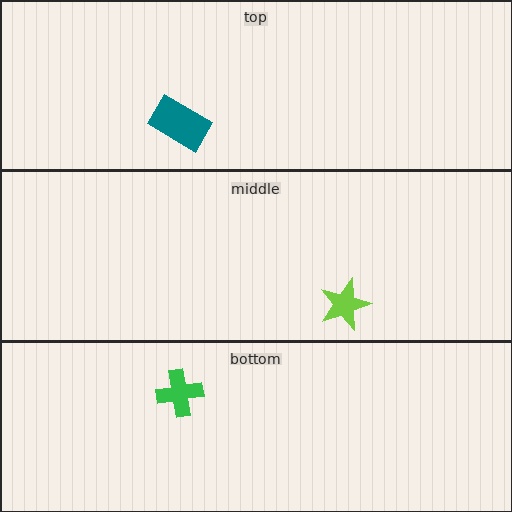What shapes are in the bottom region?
The green cross.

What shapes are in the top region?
The teal rectangle.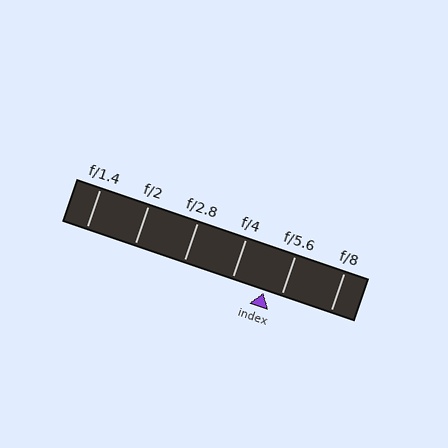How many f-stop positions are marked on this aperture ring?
There are 6 f-stop positions marked.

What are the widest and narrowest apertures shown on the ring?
The widest aperture shown is f/1.4 and the narrowest is f/8.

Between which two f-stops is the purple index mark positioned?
The index mark is between f/4 and f/5.6.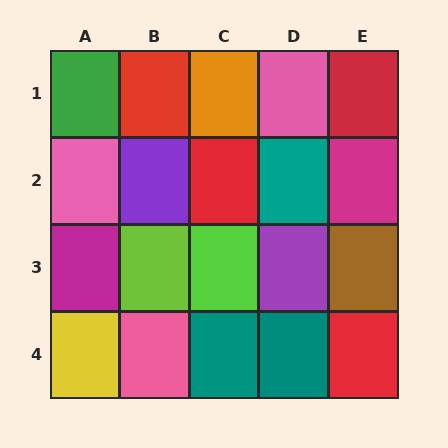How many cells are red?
4 cells are red.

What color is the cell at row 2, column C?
Red.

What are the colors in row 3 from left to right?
Magenta, lime, lime, purple, brown.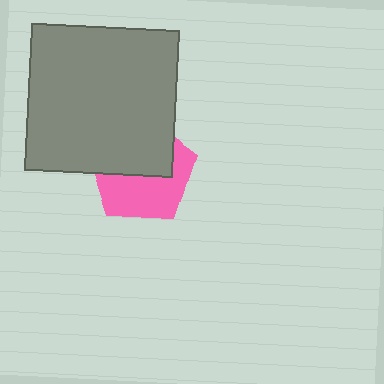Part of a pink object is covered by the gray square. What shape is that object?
It is a pentagon.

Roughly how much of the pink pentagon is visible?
About half of it is visible (roughly 50%).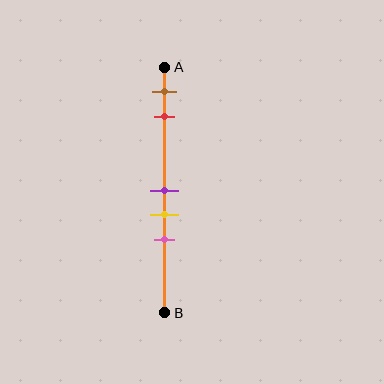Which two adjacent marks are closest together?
The purple and yellow marks are the closest adjacent pair.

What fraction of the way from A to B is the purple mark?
The purple mark is approximately 50% (0.5) of the way from A to B.